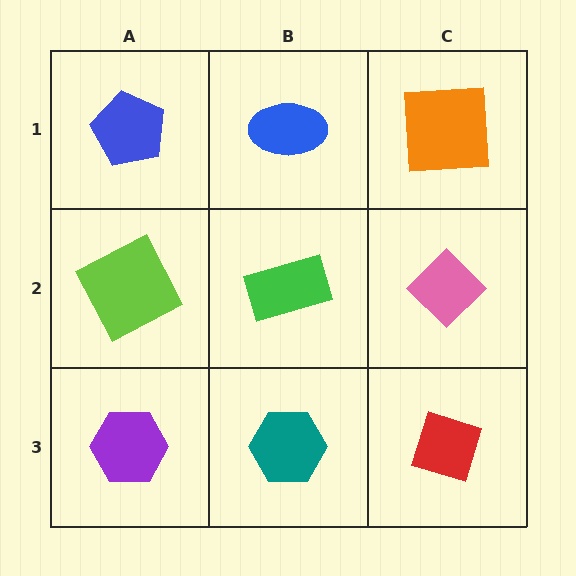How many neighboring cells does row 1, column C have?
2.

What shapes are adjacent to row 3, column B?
A green rectangle (row 2, column B), a purple hexagon (row 3, column A), a red diamond (row 3, column C).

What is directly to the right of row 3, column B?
A red diamond.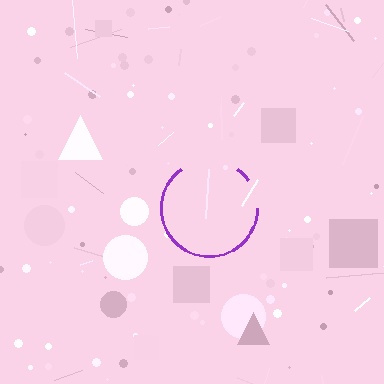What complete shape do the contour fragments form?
The contour fragments form a circle.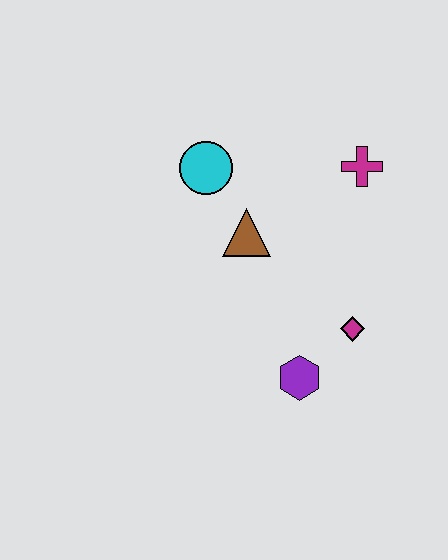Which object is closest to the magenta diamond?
The purple hexagon is closest to the magenta diamond.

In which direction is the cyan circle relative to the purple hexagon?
The cyan circle is above the purple hexagon.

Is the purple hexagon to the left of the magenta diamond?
Yes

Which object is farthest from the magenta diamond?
The cyan circle is farthest from the magenta diamond.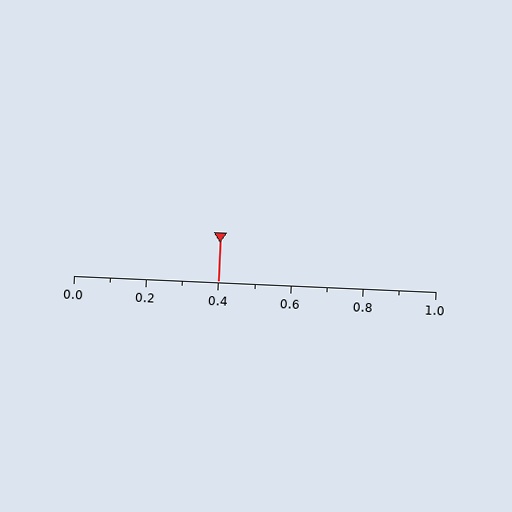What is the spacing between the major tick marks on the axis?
The major ticks are spaced 0.2 apart.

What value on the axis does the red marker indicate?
The marker indicates approximately 0.4.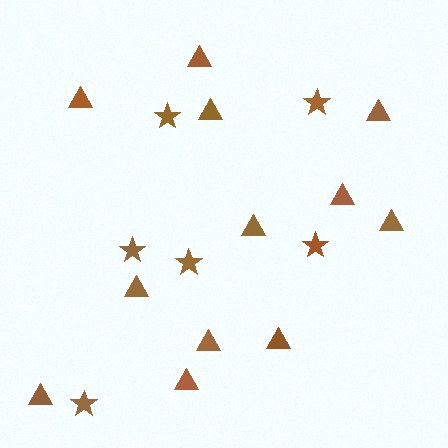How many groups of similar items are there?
There are 2 groups: one group of stars (6) and one group of triangles (12).